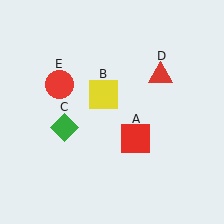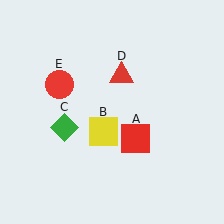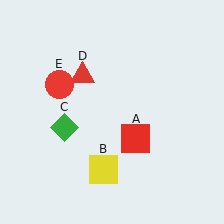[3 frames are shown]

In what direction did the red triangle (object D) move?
The red triangle (object D) moved left.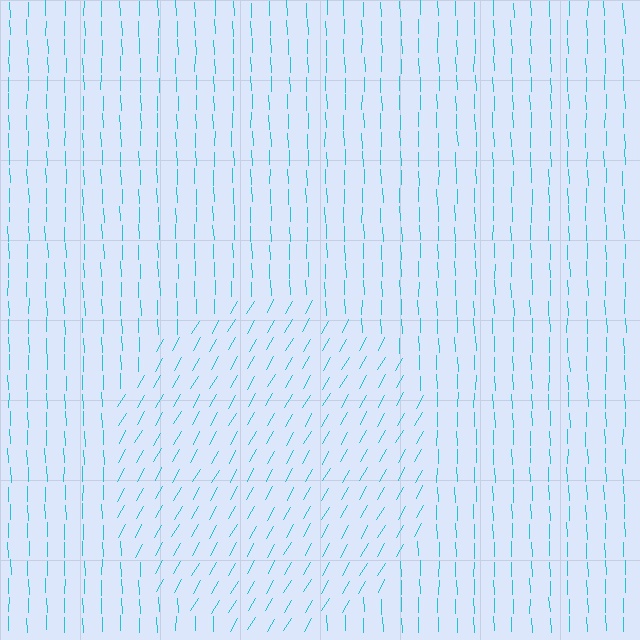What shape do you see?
I see a circle.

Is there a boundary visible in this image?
Yes, there is a texture boundary formed by a change in line orientation.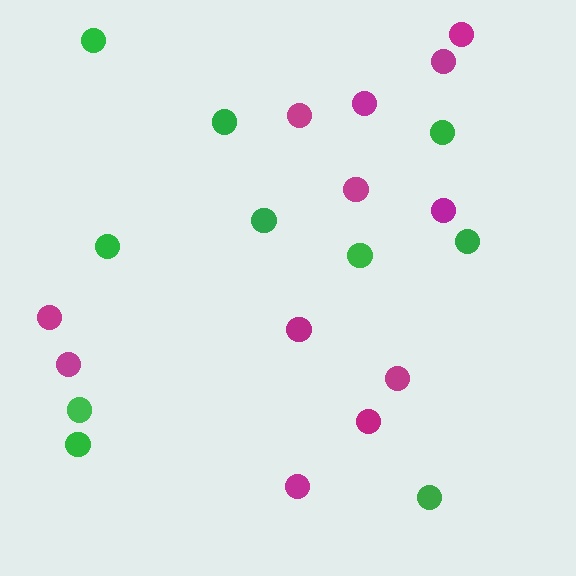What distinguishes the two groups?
There are 2 groups: one group of magenta circles (12) and one group of green circles (10).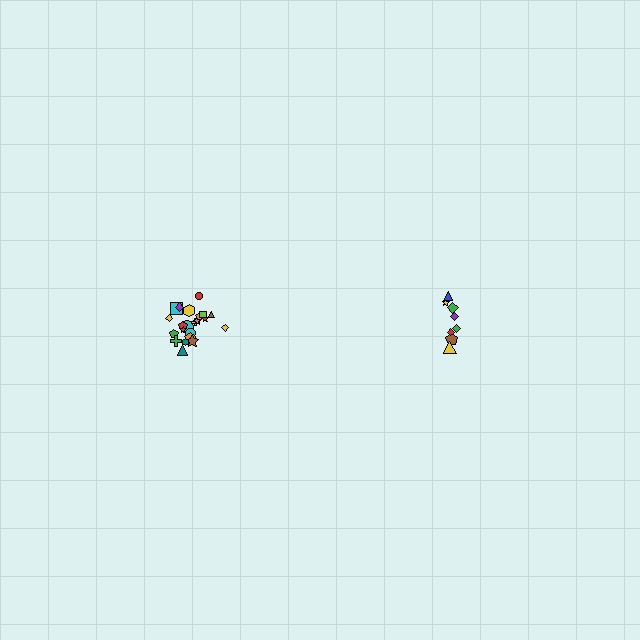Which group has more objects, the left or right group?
The left group.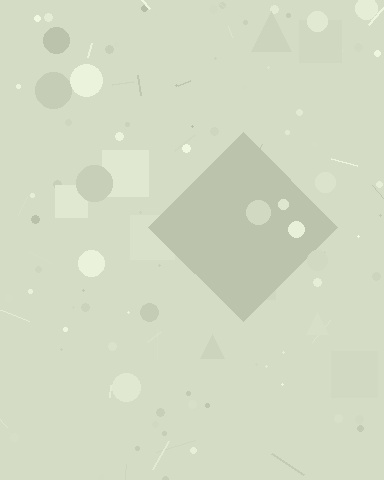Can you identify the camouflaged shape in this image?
The camouflaged shape is a diamond.